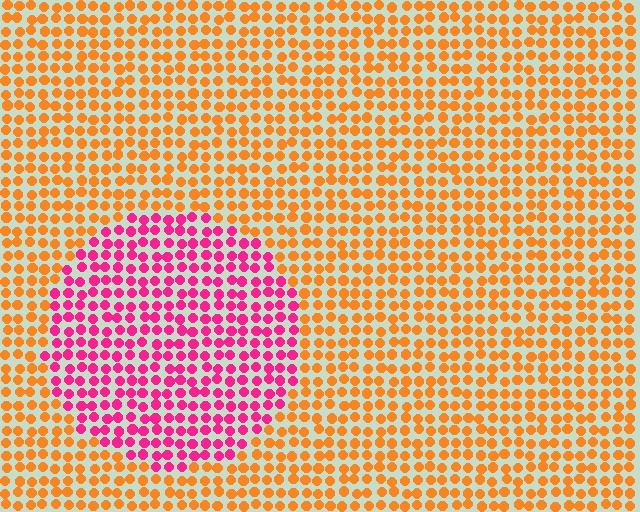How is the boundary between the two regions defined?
The boundary is defined purely by a slight shift in hue (about 59 degrees). Spacing, size, and orientation are identical on both sides.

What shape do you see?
I see a circle.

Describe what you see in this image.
The image is filled with small orange elements in a uniform arrangement. A circle-shaped region is visible where the elements are tinted to a slightly different hue, forming a subtle color boundary.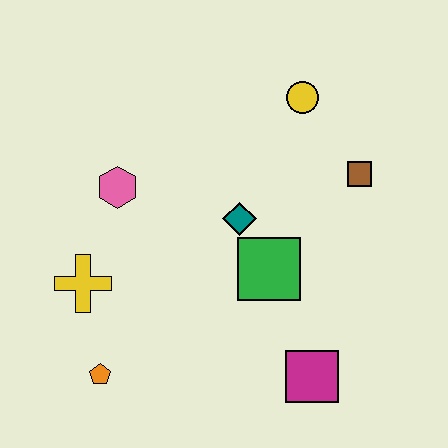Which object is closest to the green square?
The teal diamond is closest to the green square.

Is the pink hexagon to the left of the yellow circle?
Yes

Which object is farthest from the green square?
The orange pentagon is farthest from the green square.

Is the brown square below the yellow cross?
No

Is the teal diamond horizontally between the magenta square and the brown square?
No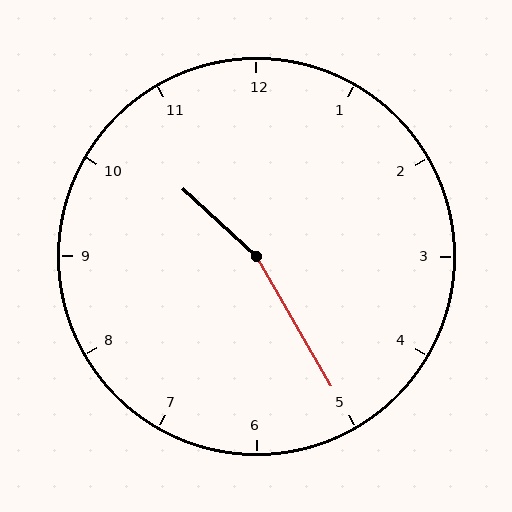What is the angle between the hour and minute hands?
Approximately 162 degrees.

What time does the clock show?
10:25.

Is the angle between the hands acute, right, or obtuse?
It is obtuse.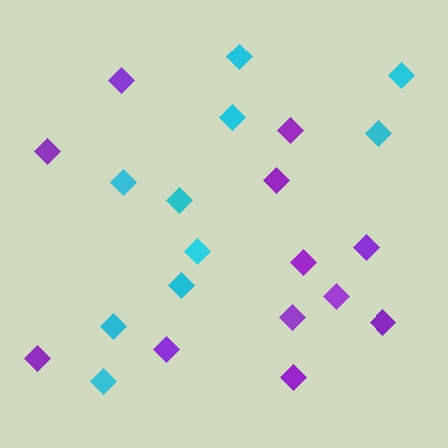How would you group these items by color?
There are 2 groups: one group of cyan diamonds (10) and one group of purple diamonds (12).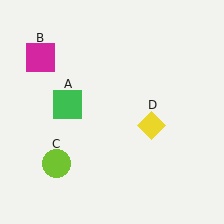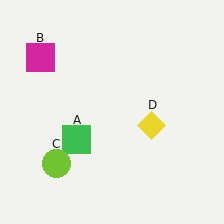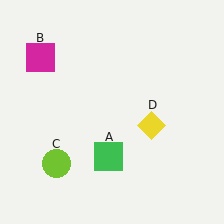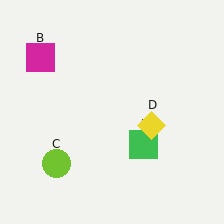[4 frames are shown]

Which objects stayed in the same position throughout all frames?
Magenta square (object B) and lime circle (object C) and yellow diamond (object D) remained stationary.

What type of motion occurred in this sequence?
The green square (object A) rotated counterclockwise around the center of the scene.